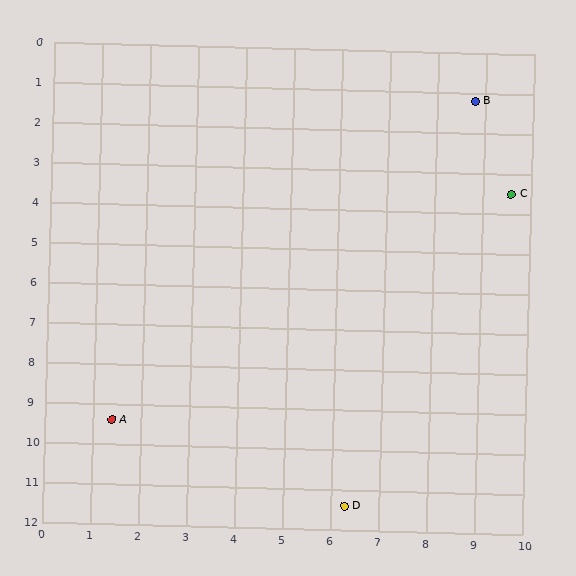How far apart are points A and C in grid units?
Points A and C are about 10.1 grid units apart.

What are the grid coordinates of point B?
Point B is at approximately (8.8, 1.2).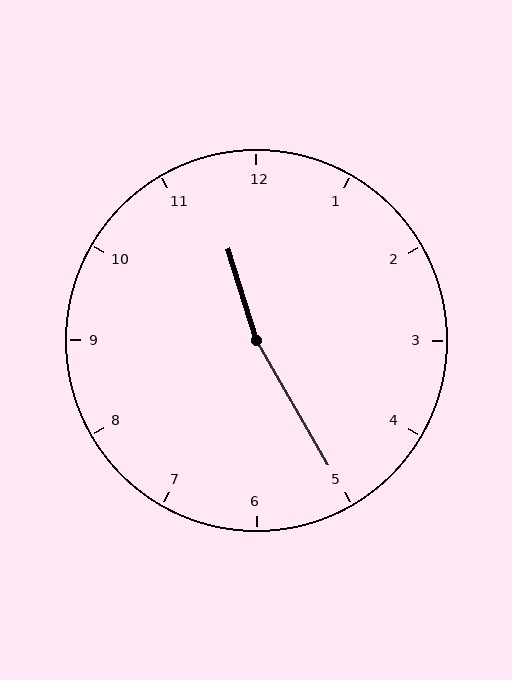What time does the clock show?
11:25.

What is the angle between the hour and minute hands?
Approximately 168 degrees.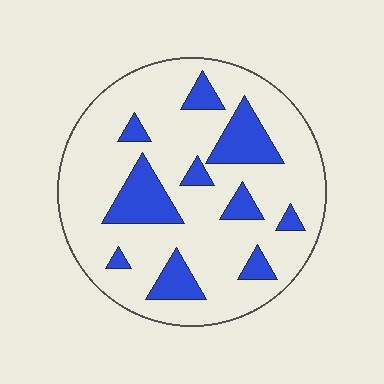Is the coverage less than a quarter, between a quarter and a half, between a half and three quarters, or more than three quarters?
Less than a quarter.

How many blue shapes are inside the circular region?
10.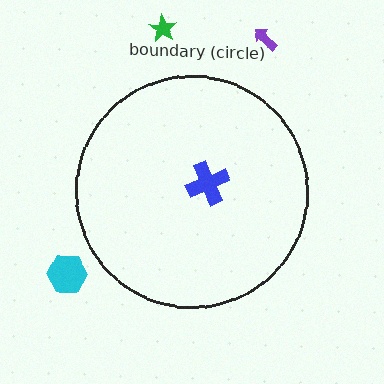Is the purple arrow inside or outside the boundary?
Outside.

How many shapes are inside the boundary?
1 inside, 3 outside.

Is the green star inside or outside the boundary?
Outside.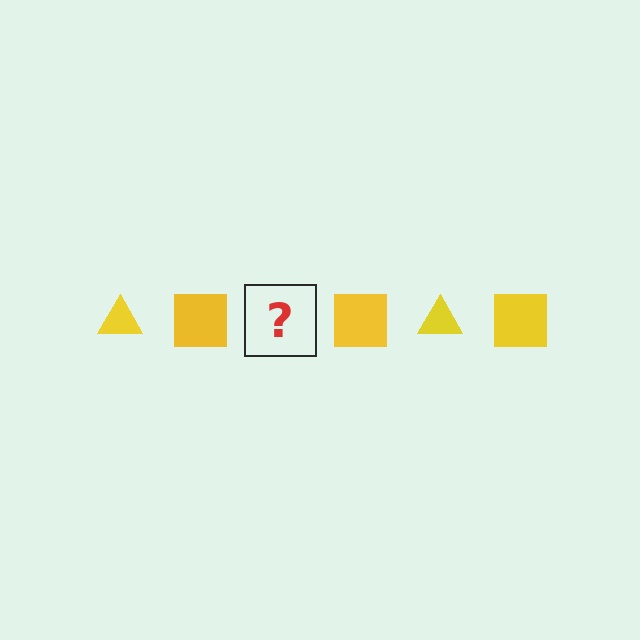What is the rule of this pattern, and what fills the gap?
The rule is that the pattern cycles through triangle, square shapes in yellow. The gap should be filled with a yellow triangle.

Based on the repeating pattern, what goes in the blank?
The blank should be a yellow triangle.